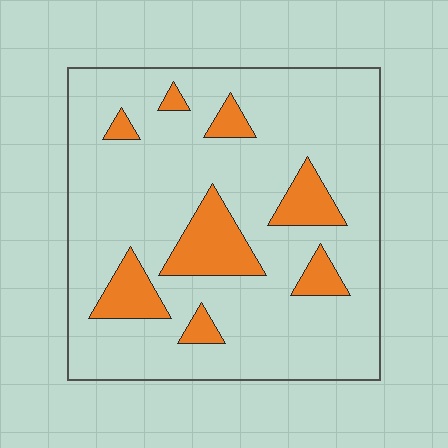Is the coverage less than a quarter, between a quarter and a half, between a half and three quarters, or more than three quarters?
Less than a quarter.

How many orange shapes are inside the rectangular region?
8.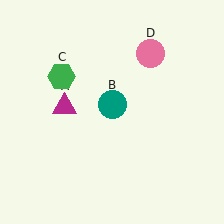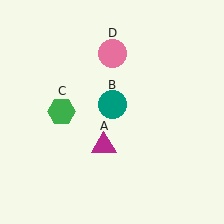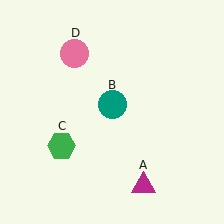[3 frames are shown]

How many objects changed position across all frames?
3 objects changed position: magenta triangle (object A), green hexagon (object C), pink circle (object D).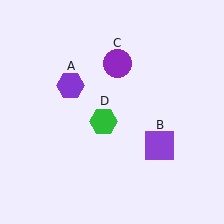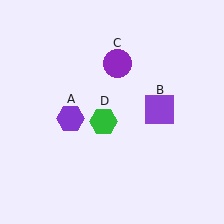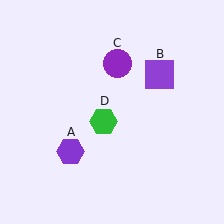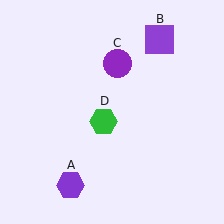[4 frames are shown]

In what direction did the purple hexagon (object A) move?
The purple hexagon (object A) moved down.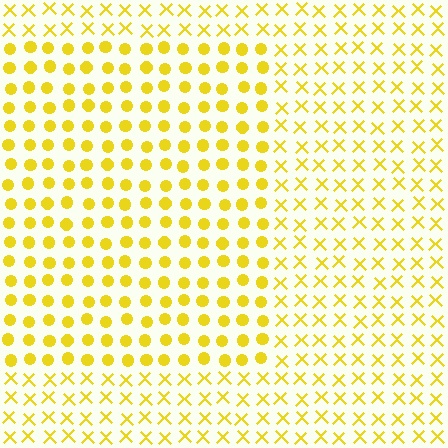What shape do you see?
I see a rectangle.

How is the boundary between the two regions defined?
The boundary is defined by a change in element shape: circles inside vs. X marks outside. All elements share the same color and spacing.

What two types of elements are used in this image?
The image uses circles inside the rectangle region and X marks outside it.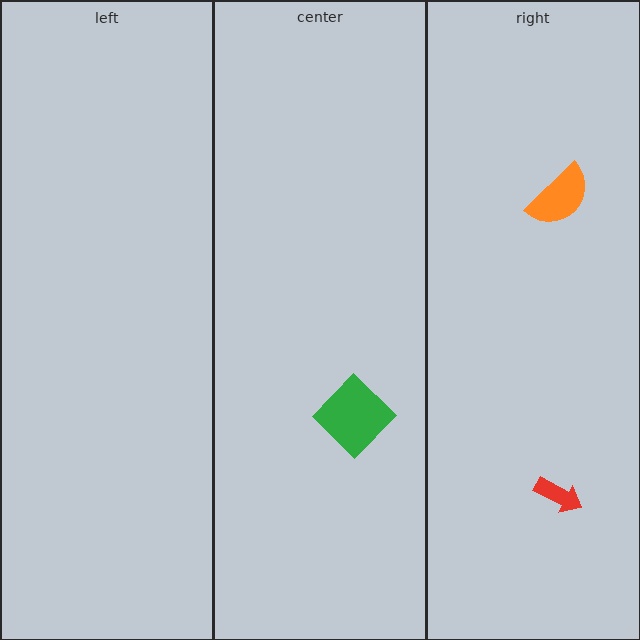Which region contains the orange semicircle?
The right region.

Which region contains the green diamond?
The center region.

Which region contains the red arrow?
The right region.